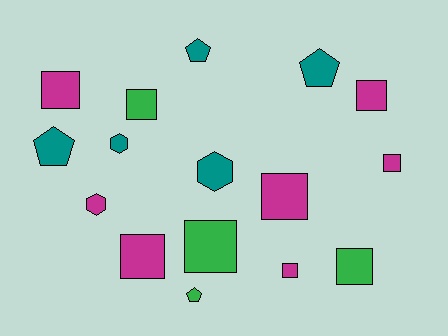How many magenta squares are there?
There are 6 magenta squares.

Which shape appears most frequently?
Square, with 9 objects.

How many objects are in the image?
There are 16 objects.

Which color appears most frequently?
Magenta, with 7 objects.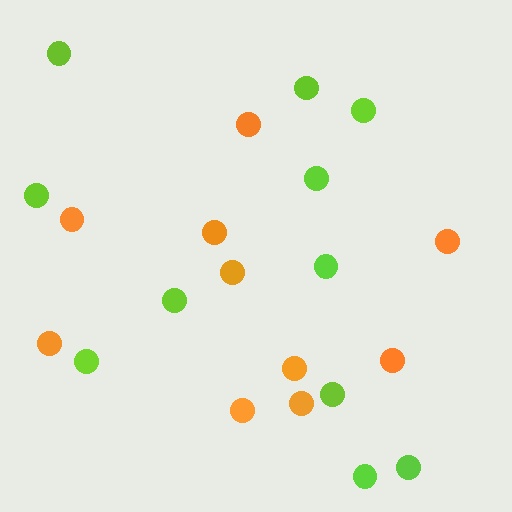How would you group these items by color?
There are 2 groups: one group of orange circles (10) and one group of lime circles (11).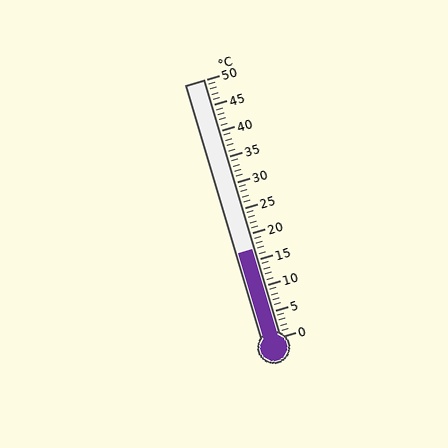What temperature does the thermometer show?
The thermometer shows approximately 17°C.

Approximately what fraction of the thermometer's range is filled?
The thermometer is filled to approximately 35% of its range.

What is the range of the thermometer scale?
The thermometer scale ranges from 0°C to 50°C.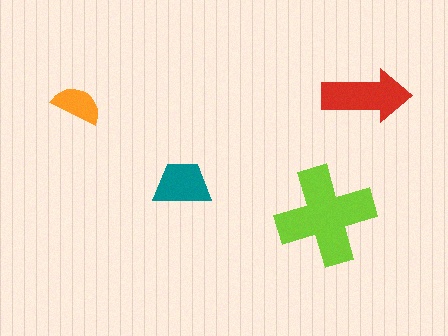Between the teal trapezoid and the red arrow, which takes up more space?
The red arrow.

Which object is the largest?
The lime cross.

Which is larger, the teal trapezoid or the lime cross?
The lime cross.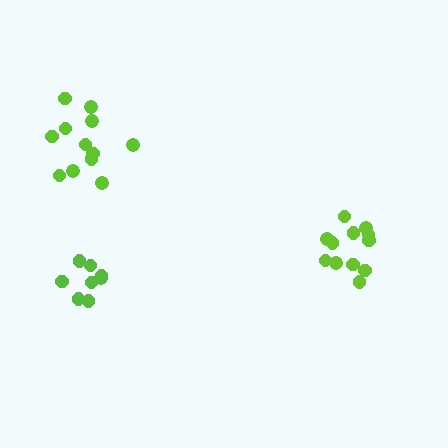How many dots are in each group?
Group 1: 12 dots, Group 2: 8 dots, Group 3: 12 dots (32 total).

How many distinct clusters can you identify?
There are 3 distinct clusters.